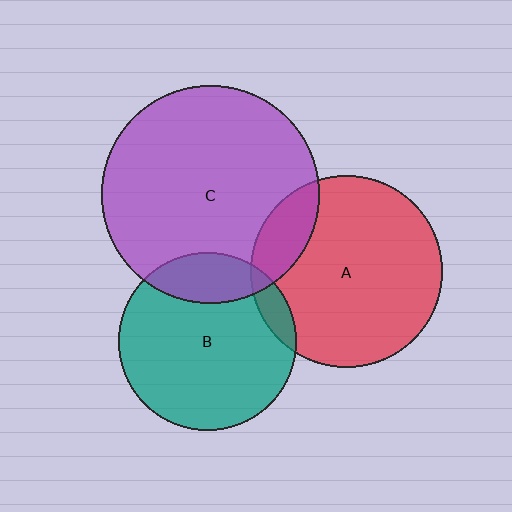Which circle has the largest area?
Circle C (purple).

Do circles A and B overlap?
Yes.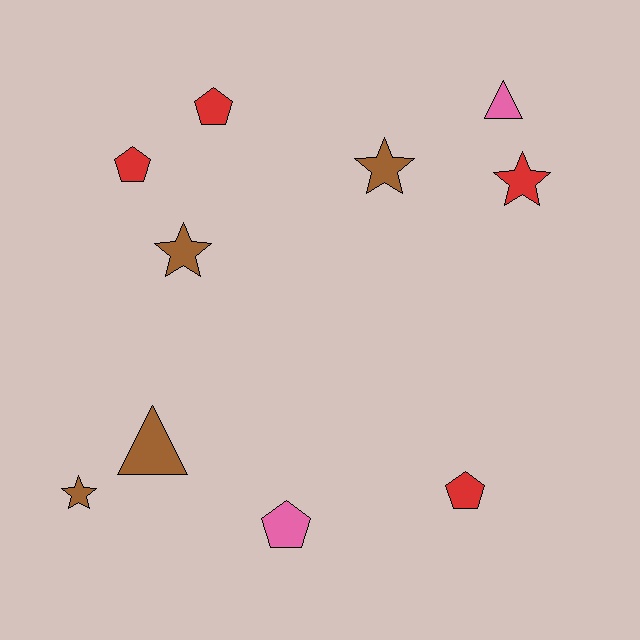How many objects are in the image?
There are 10 objects.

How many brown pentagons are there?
There are no brown pentagons.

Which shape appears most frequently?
Star, with 4 objects.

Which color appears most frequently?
Red, with 4 objects.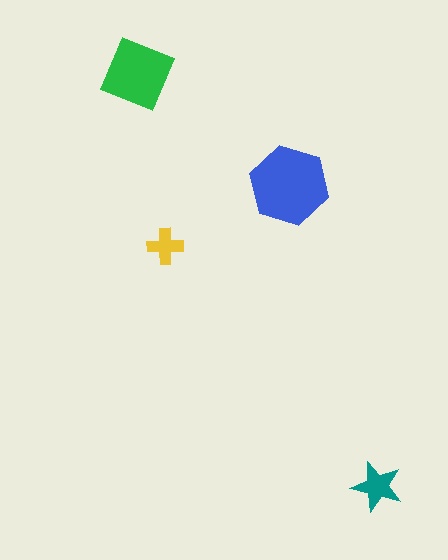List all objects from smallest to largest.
The yellow cross, the teal star, the green diamond, the blue hexagon.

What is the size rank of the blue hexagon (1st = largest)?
1st.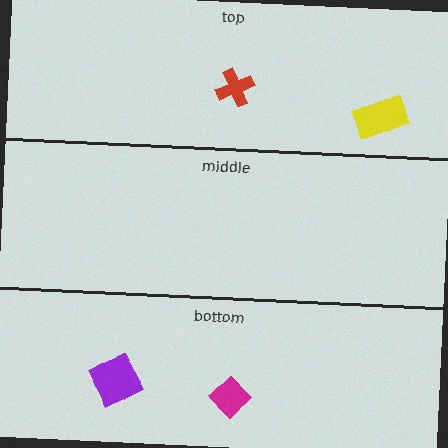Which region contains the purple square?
The bottom region.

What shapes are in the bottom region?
The magenta diamond, the purple square.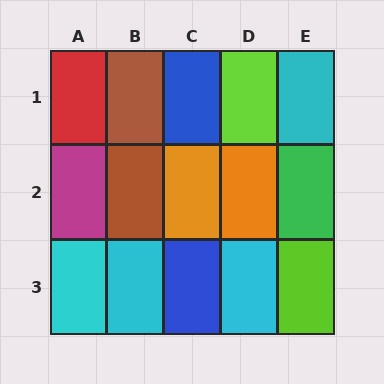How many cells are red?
1 cell is red.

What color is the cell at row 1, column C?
Blue.